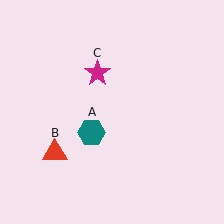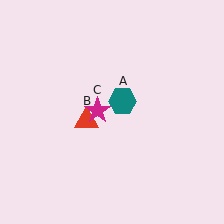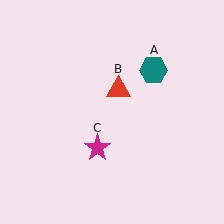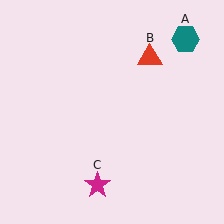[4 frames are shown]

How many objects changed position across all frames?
3 objects changed position: teal hexagon (object A), red triangle (object B), magenta star (object C).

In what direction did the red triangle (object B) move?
The red triangle (object B) moved up and to the right.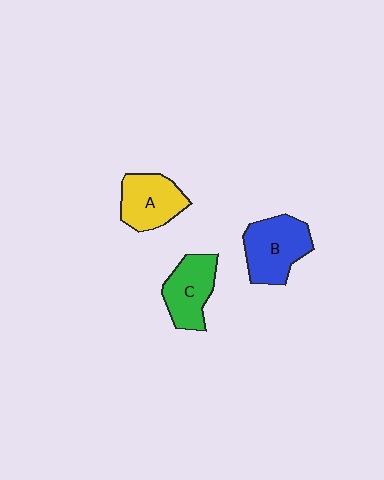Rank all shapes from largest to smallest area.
From largest to smallest: B (blue), C (green), A (yellow).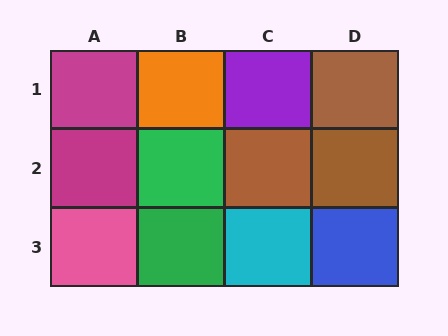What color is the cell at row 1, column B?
Orange.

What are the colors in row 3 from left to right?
Pink, green, cyan, blue.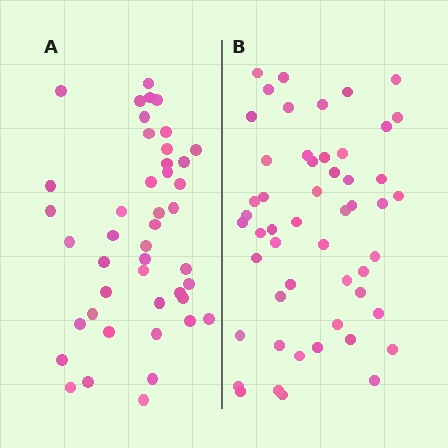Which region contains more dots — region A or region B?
Region B (the right region) has more dots.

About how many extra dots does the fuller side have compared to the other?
Region B has roughly 8 or so more dots than region A.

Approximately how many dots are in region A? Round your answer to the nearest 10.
About 40 dots. (The exact count is 44, which rounds to 40.)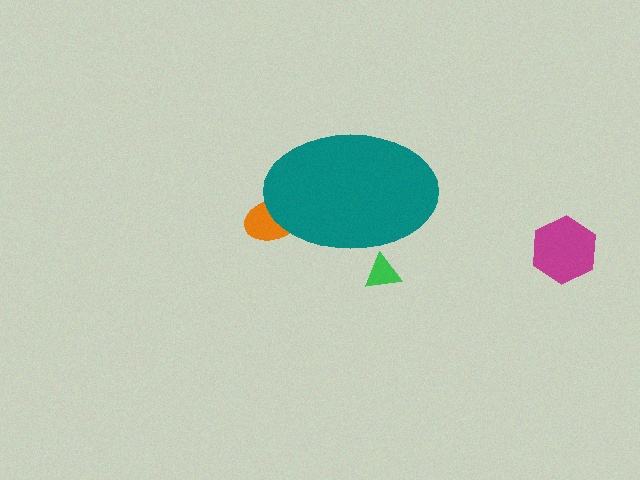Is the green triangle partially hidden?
Yes, the green triangle is partially hidden behind the teal ellipse.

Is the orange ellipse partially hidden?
Yes, the orange ellipse is partially hidden behind the teal ellipse.